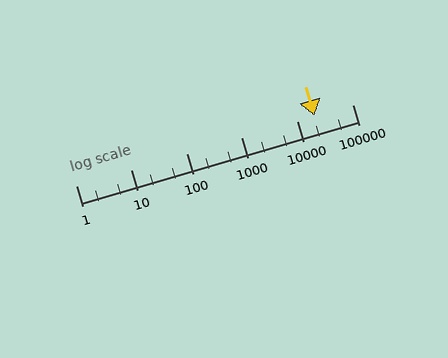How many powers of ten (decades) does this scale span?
The scale spans 5 decades, from 1 to 100000.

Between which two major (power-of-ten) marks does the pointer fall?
The pointer is between 10000 and 100000.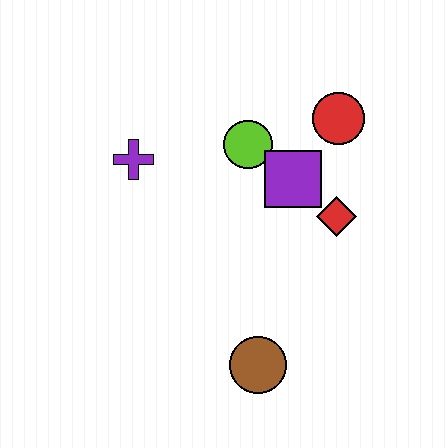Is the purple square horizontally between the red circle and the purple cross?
Yes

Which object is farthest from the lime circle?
The brown circle is farthest from the lime circle.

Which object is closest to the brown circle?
The red diamond is closest to the brown circle.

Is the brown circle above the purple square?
No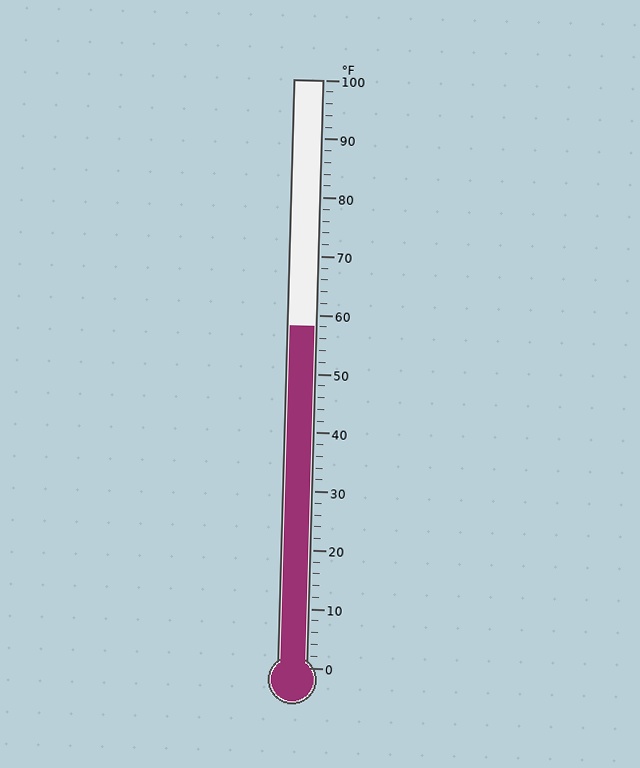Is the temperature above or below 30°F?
The temperature is above 30°F.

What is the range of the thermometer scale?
The thermometer scale ranges from 0°F to 100°F.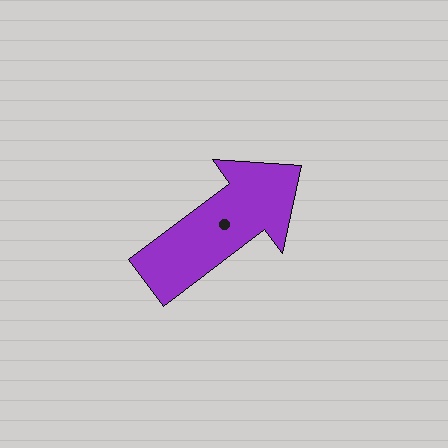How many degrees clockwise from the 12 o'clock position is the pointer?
Approximately 53 degrees.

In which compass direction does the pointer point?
Northeast.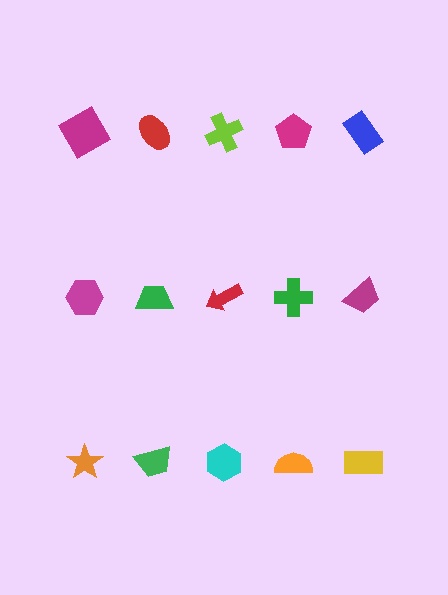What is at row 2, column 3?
A red arrow.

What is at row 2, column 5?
A magenta trapezoid.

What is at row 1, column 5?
A blue rectangle.